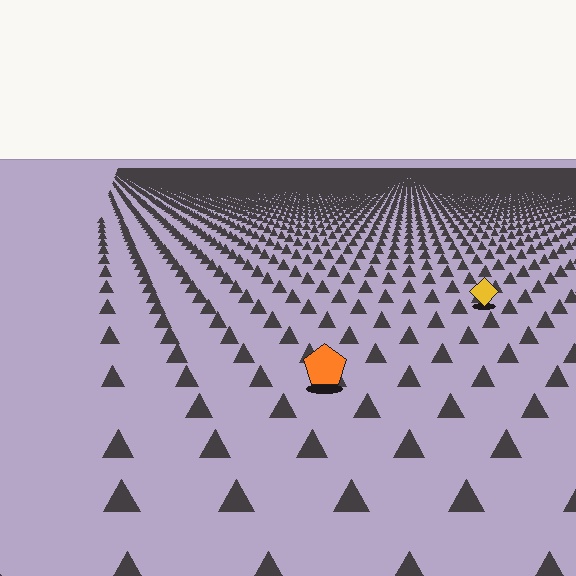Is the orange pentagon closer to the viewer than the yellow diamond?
Yes. The orange pentagon is closer — you can tell from the texture gradient: the ground texture is coarser near it.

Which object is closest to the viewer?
The orange pentagon is closest. The texture marks near it are larger and more spread out.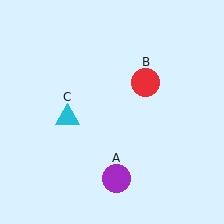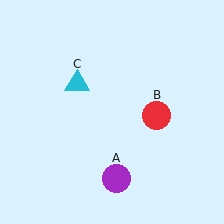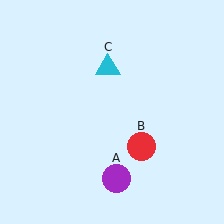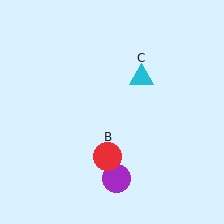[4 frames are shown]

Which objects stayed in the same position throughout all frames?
Purple circle (object A) remained stationary.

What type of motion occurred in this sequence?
The red circle (object B), cyan triangle (object C) rotated clockwise around the center of the scene.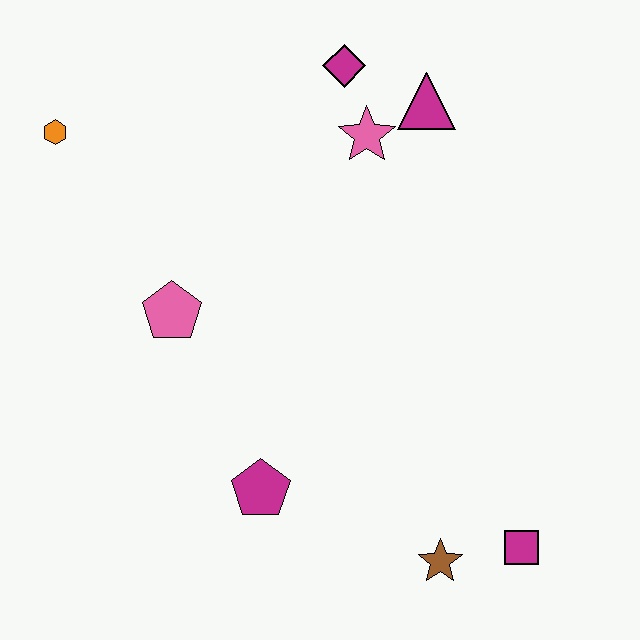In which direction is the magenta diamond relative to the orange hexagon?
The magenta diamond is to the right of the orange hexagon.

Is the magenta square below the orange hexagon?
Yes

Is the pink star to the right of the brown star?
No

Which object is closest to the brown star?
The magenta square is closest to the brown star.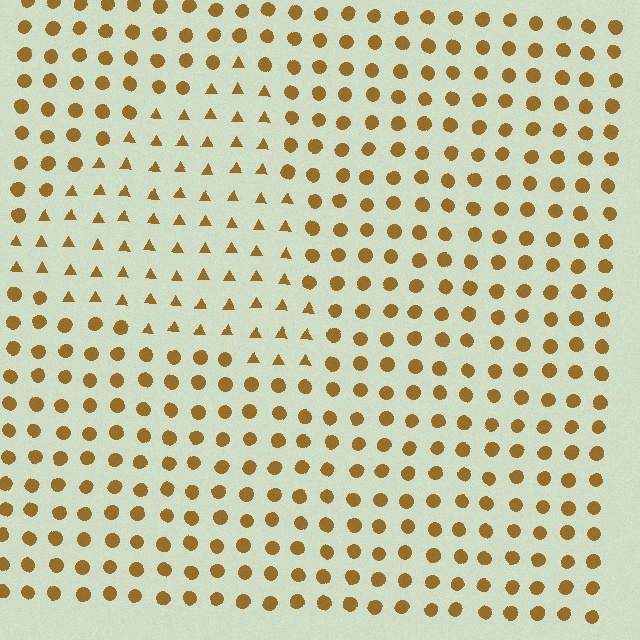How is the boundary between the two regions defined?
The boundary is defined by a change in element shape: triangles inside vs. circles outside. All elements share the same color and spacing.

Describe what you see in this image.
The image is filled with small brown elements arranged in a uniform grid. A triangle-shaped region contains triangles, while the surrounding area contains circles. The boundary is defined purely by the change in element shape.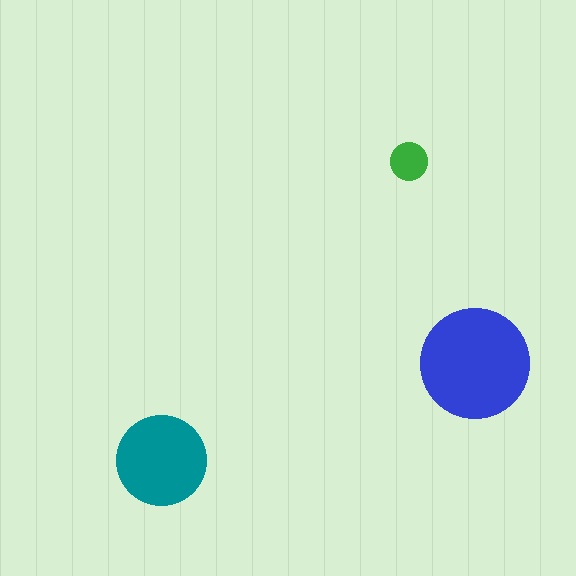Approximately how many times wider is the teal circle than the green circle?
About 2.5 times wider.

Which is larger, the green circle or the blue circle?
The blue one.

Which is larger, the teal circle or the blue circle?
The blue one.